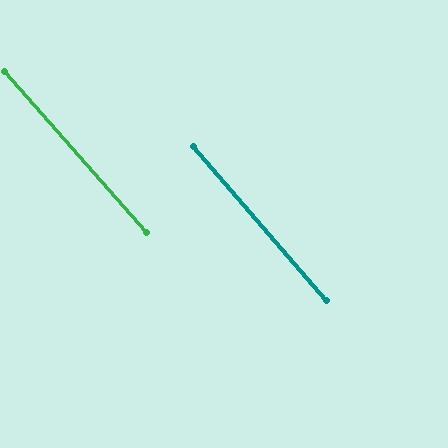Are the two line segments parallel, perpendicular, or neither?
Parallel — their directions differ by only 0.5°.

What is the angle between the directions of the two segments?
Approximately 0 degrees.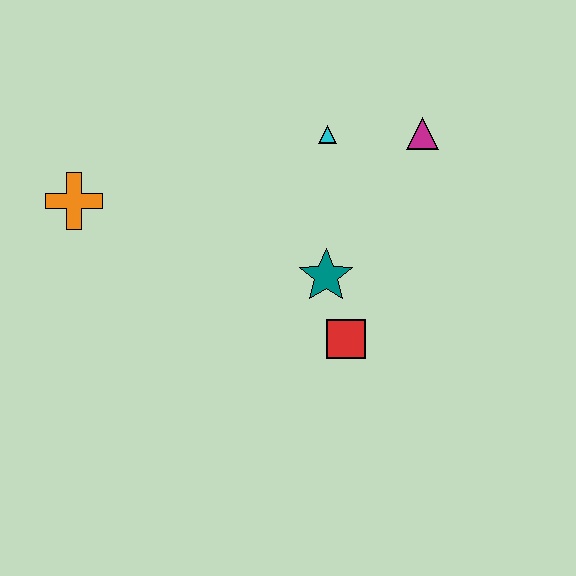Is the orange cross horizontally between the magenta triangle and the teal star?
No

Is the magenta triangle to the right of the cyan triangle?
Yes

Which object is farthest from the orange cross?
The magenta triangle is farthest from the orange cross.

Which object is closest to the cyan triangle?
The magenta triangle is closest to the cyan triangle.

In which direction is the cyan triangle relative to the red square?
The cyan triangle is above the red square.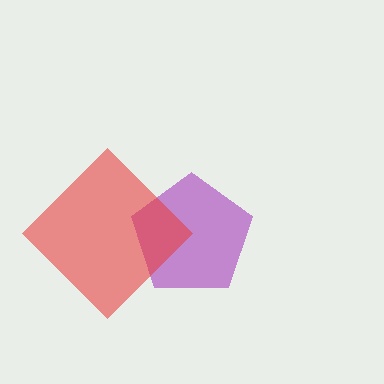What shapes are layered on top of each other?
The layered shapes are: a purple pentagon, a red diamond.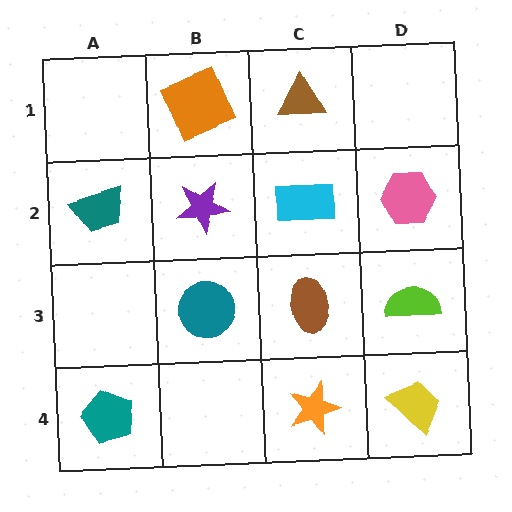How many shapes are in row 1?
2 shapes.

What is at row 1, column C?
A brown triangle.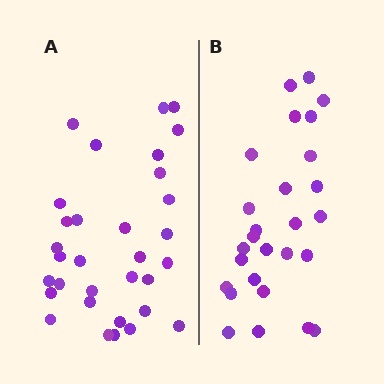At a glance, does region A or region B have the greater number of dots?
Region A (the left region) has more dots.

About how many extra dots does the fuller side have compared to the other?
Region A has about 5 more dots than region B.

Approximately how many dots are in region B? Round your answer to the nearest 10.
About 30 dots. (The exact count is 27, which rounds to 30.)